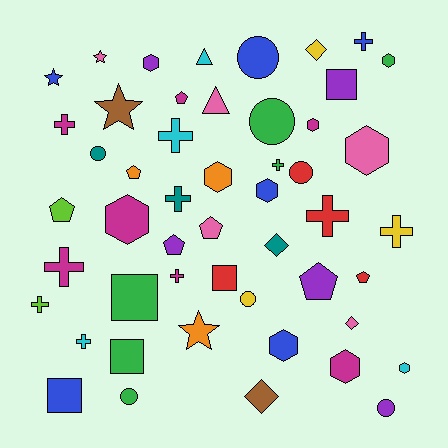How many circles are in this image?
There are 7 circles.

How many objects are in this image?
There are 50 objects.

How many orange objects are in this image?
There are 3 orange objects.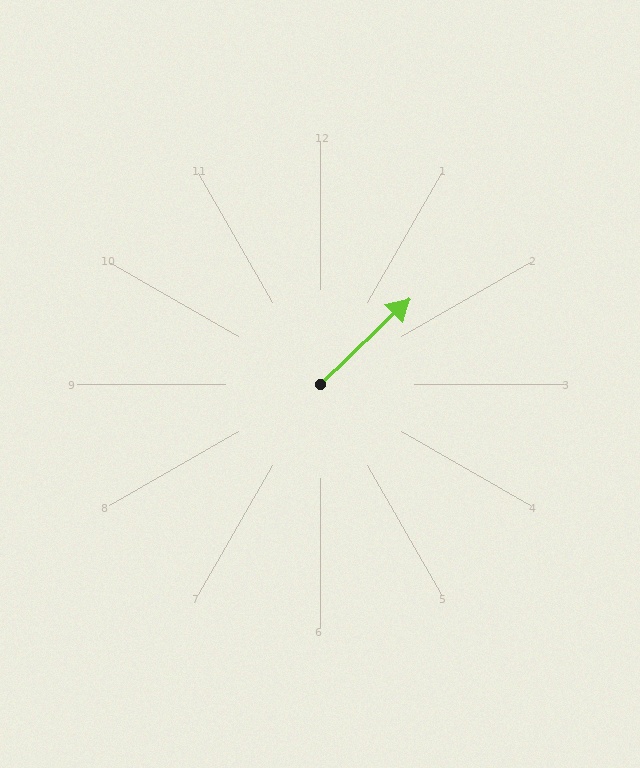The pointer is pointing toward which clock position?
Roughly 2 o'clock.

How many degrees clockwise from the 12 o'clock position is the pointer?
Approximately 46 degrees.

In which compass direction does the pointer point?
Northeast.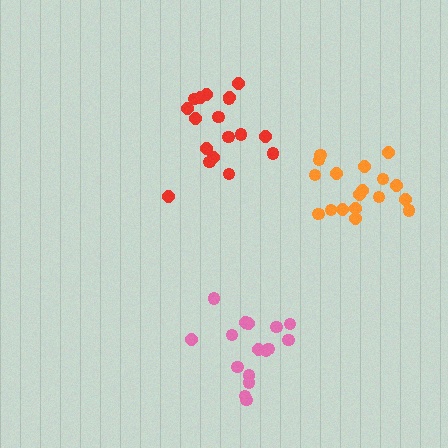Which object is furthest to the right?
The orange cluster is rightmost.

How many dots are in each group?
Group 1: 18 dots, Group 2: 16 dots, Group 3: 18 dots (52 total).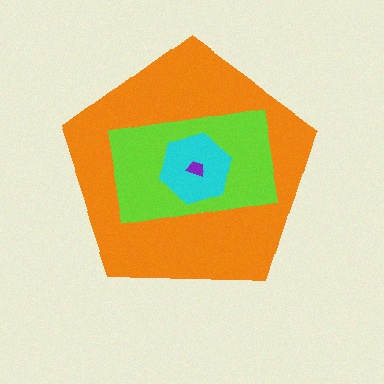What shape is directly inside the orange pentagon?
The lime rectangle.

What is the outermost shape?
The orange pentagon.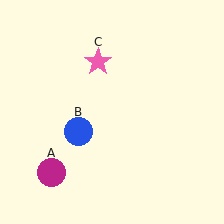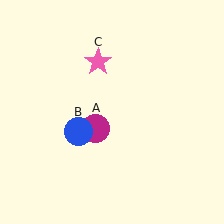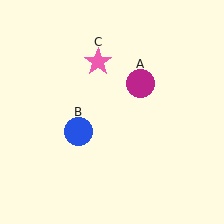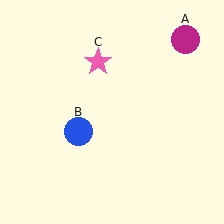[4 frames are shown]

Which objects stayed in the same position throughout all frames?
Blue circle (object B) and pink star (object C) remained stationary.